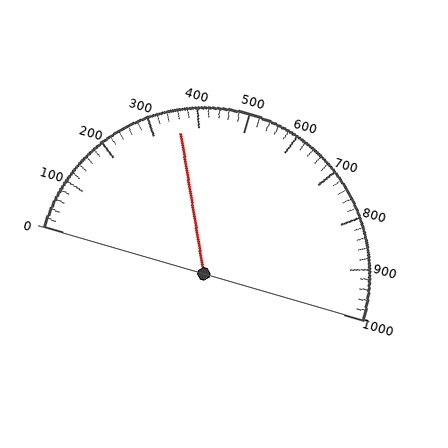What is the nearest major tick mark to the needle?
The nearest major tick mark is 400.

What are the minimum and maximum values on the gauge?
The gauge ranges from 0 to 1000.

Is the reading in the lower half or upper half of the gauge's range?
The reading is in the lower half of the range (0 to 1000).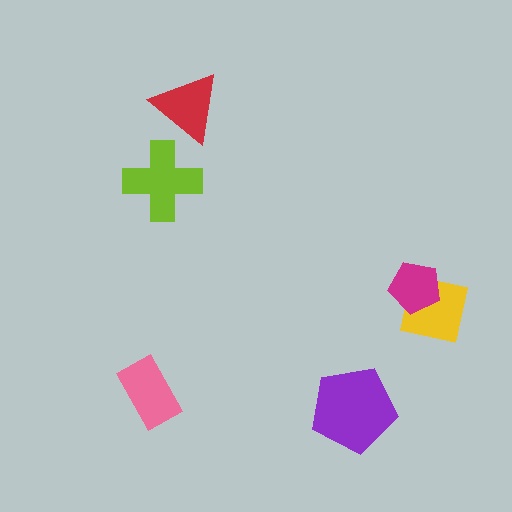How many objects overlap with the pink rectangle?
0 objects overlap with the pink rectangle.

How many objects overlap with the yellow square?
1 object overlaps with the yellow square.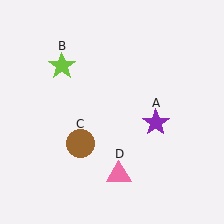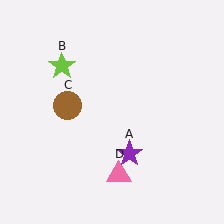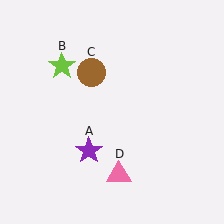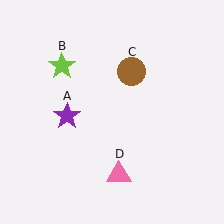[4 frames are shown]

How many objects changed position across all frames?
2 objects changed position: purple star (object A), brown circle (object C).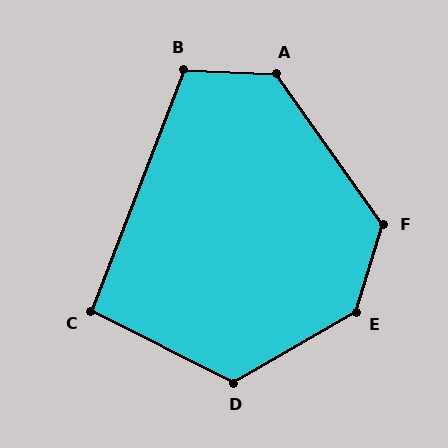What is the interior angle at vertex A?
Approximately 127 degrees (obtuse).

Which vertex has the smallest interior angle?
C, at approximately 96 degrees.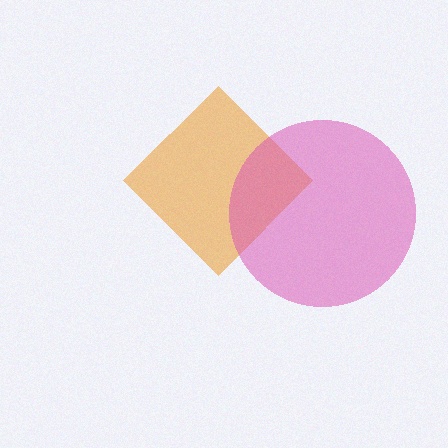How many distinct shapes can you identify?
There are 2 distinct shapes: an orange diamond, a pink circle.